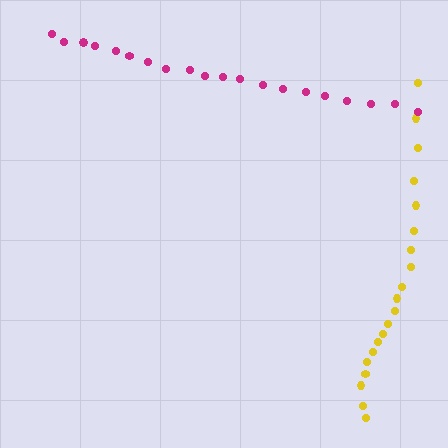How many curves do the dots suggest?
There are 2 distinct paths.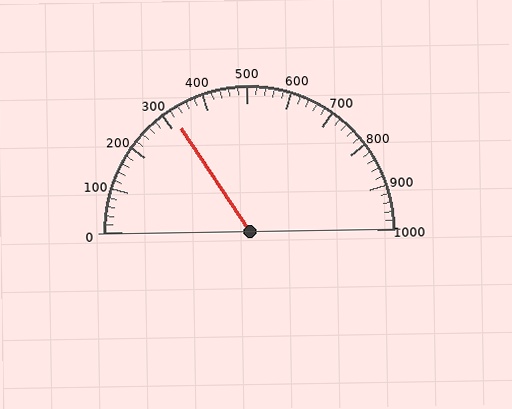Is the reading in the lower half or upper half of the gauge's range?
The reading is in the lower half of the range (0 to 1000).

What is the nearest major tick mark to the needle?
The nearest major tick mark is 300.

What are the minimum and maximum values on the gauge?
The gauge ranges from 0 to 1000.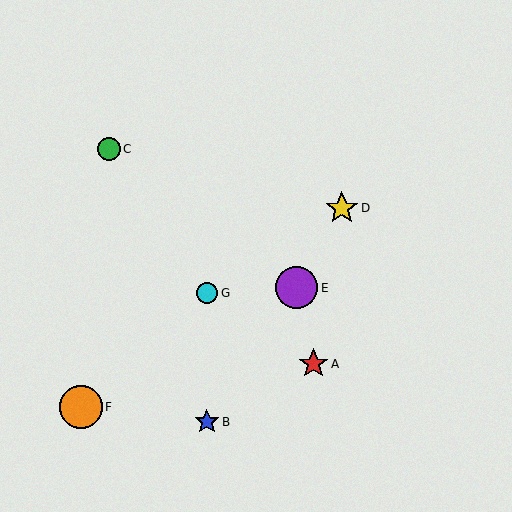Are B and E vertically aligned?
No, B is at x≈207 and E is at x≈297.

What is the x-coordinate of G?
Object G is at x≈207.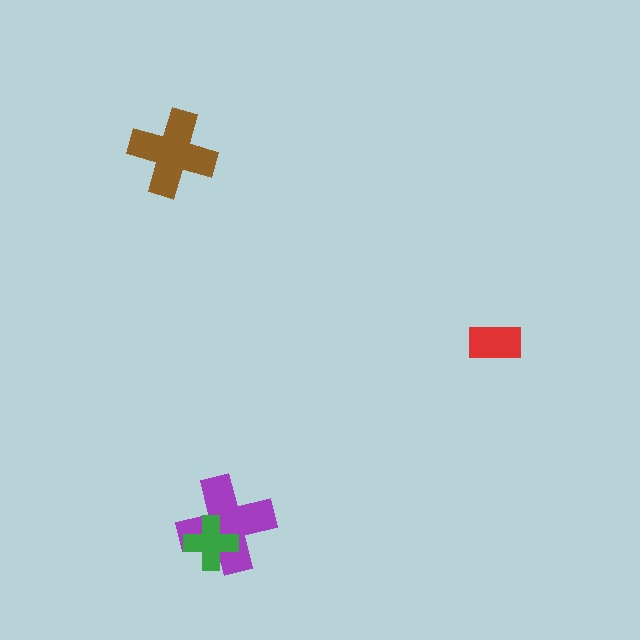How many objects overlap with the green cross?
1 object overlaps with the green cross.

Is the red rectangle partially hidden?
No, no other shape covers it.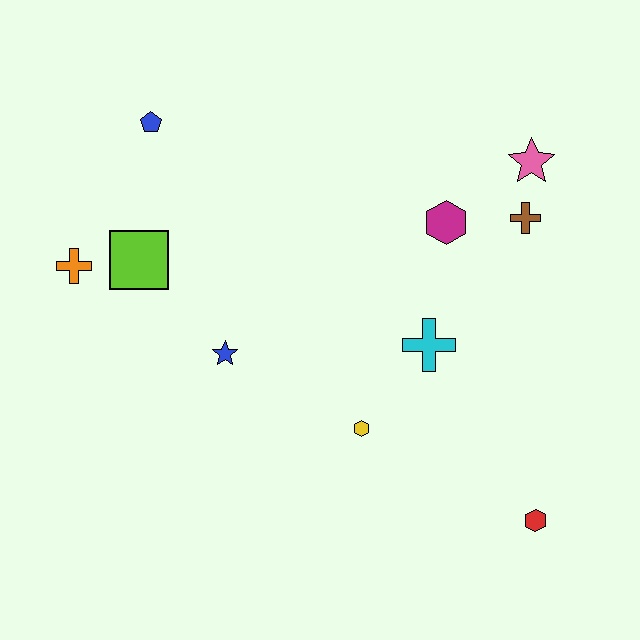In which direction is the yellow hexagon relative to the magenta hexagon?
The yellow hexagon is below the magenta hexagon.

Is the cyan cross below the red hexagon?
No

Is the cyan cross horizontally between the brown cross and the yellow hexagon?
Yes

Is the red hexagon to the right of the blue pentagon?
Yes